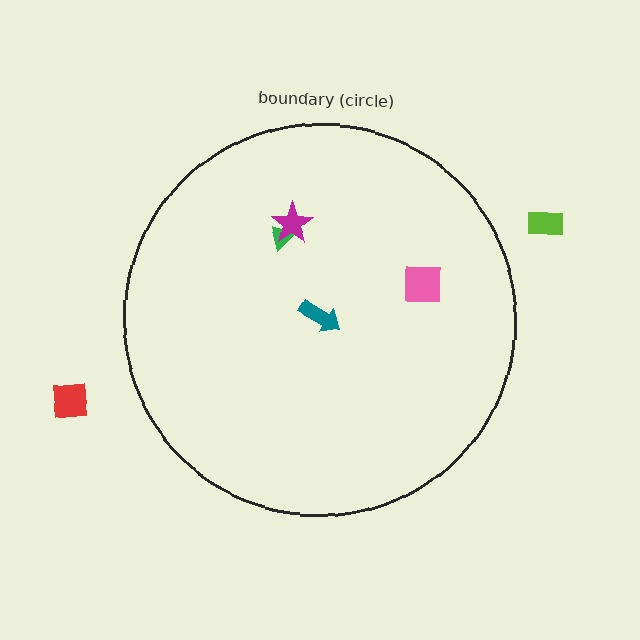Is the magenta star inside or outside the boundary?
Inside.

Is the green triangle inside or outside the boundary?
Inside.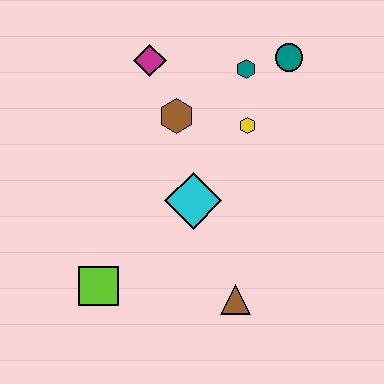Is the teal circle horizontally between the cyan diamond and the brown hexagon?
No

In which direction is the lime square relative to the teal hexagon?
The lime square is below the teal hexagon.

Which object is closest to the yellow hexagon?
The teal hexagon is closest to the yellow hexagon.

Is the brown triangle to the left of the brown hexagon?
No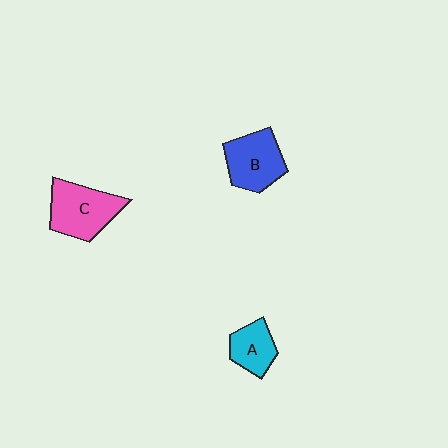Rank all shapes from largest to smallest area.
From largest to smallest: C (pink), B (blue), A (cyan).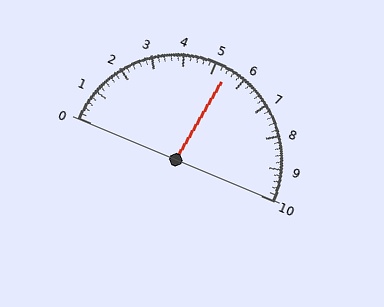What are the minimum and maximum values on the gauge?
The gauge ranges from 0 to 10.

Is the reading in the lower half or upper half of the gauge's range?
The reading is in the upper half of the range (0 to 10).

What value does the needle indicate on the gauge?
The needle indicates approximately 5.4.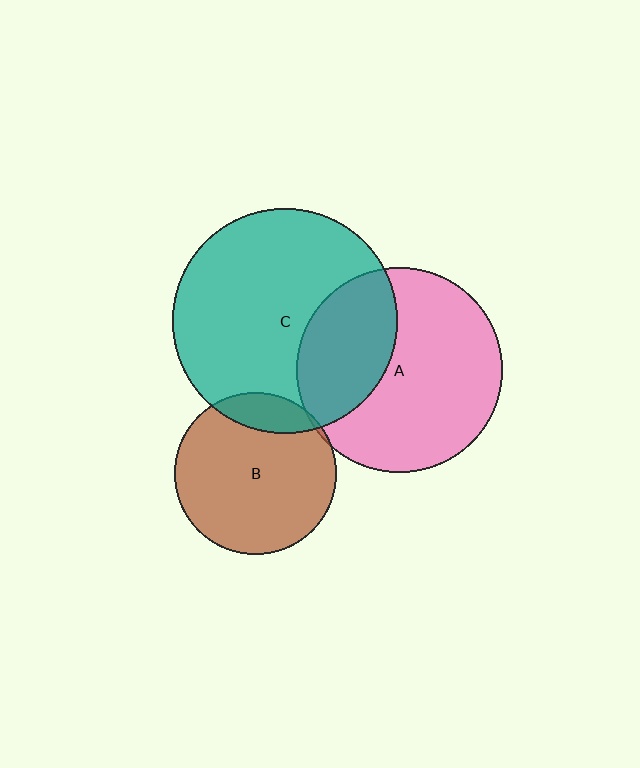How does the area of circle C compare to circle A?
Approximately 1.2 times.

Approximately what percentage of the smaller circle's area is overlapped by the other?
Approximately 35%.